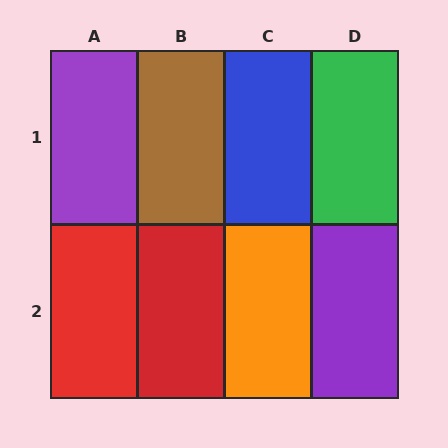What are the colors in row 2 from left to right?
Red, red, orange, purple.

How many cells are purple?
2 cells are purple.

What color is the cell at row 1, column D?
Green.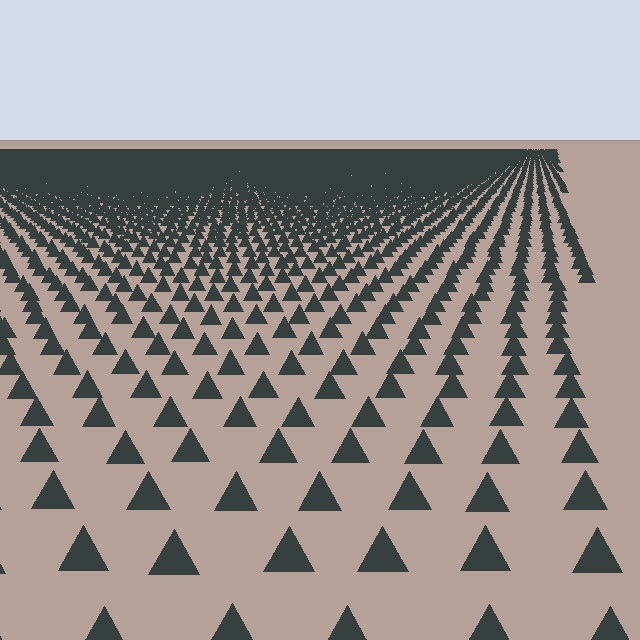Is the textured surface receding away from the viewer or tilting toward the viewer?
The surface is receding away from the viewer. Texture elements get smaller and denser toward the top.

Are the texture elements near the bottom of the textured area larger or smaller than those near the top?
Larger. Near the bottom, elements are closer to the viewer and appear at a bigger on-screen size.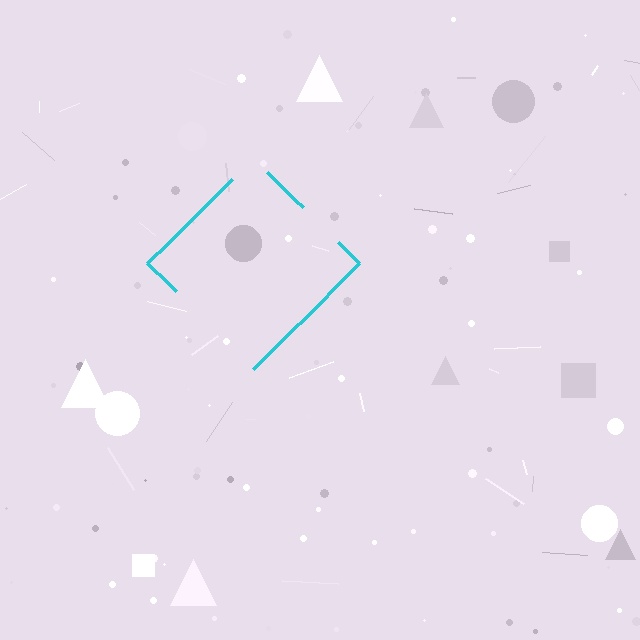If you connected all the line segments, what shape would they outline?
They would outline a diamond.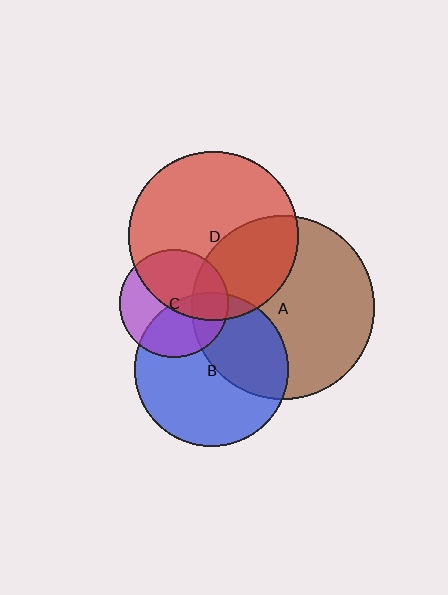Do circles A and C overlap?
Yes.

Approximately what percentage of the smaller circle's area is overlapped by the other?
Approximately 25%.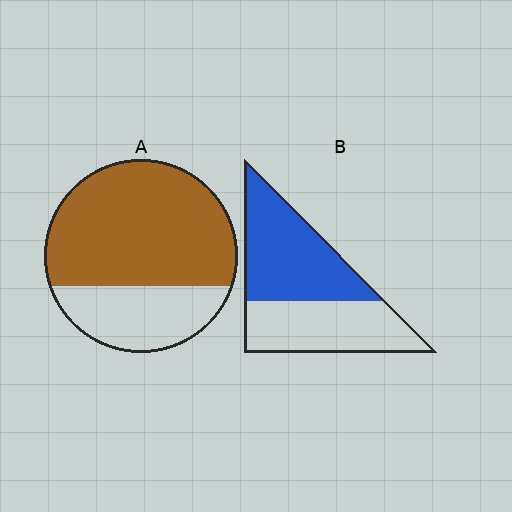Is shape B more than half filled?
Roughly half.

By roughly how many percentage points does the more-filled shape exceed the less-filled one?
By roughly 15 percentage points (A over B).